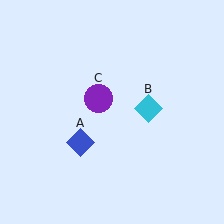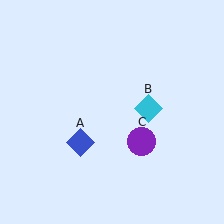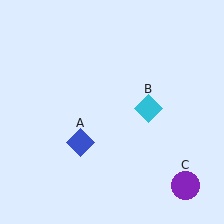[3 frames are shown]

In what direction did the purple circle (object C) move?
The purple circle (object C) moved down and to the right.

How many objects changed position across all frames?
1 object changed position: purple circle (object C).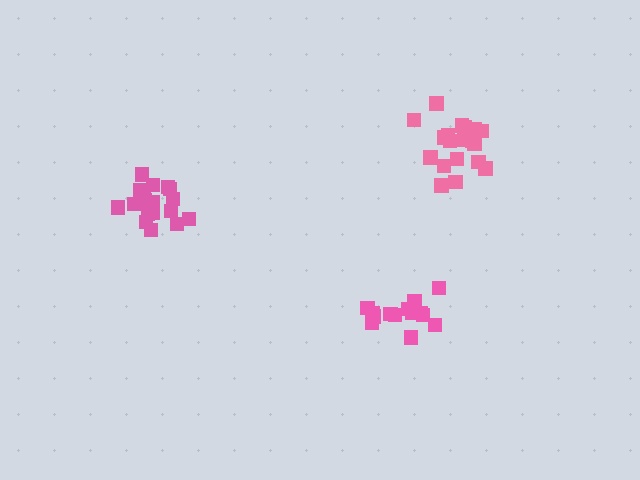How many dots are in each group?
Group 1: 21 dots, Group 2: 18 dots, Group 3: 15 dots (54 total).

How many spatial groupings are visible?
There are 3 spatial groupings.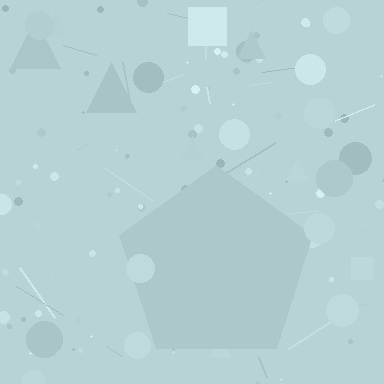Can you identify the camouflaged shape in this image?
The camouflaged shape is a pentagon.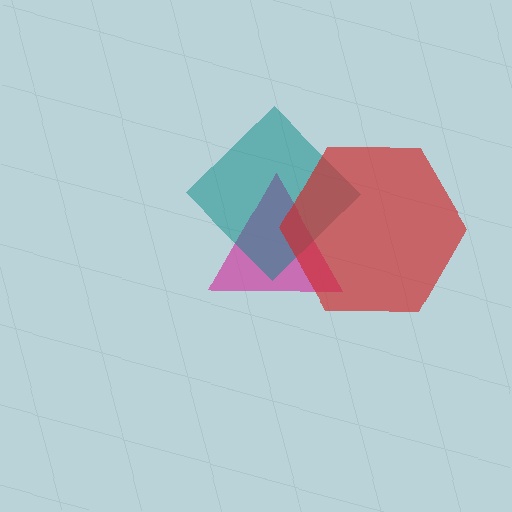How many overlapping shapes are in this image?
There are 3 overlapping shapes in the image.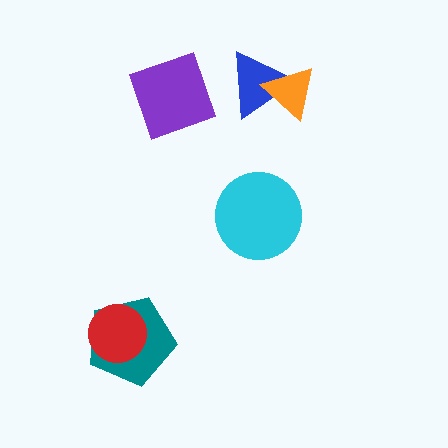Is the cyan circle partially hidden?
No, no other shape covers it.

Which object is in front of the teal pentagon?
The red circle is in front of the teal pentagon.